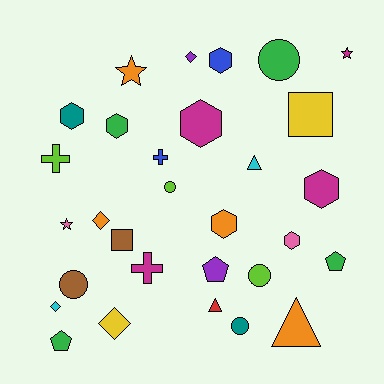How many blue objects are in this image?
There are 2 blue objects.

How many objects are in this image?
There are 30 objects.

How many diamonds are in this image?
There are 4 diamonds.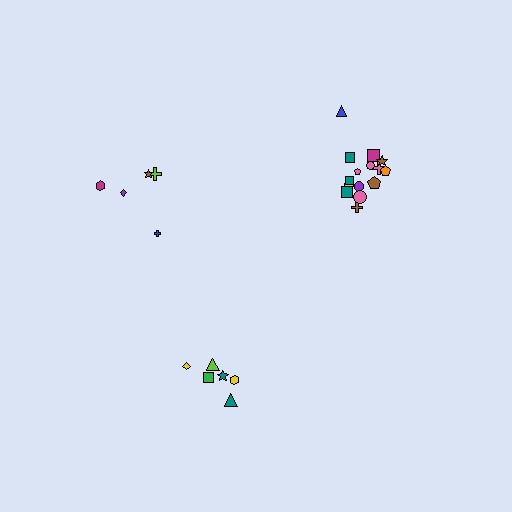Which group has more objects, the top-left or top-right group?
The top-right group.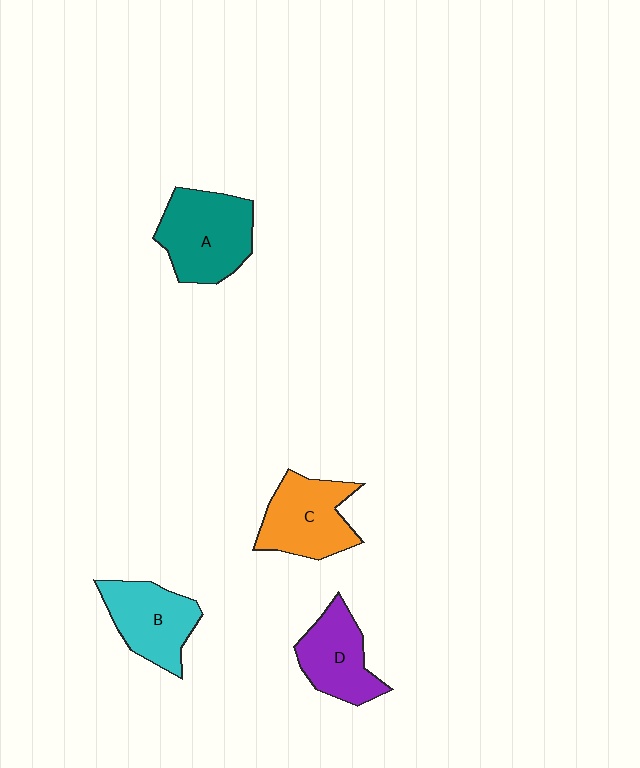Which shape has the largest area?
Shape A (teal).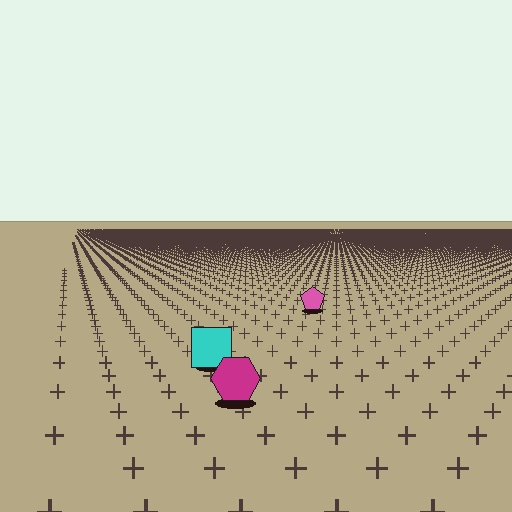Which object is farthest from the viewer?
The pink pentagon is farthest from the viewer. It appears smaller and the ground texture around it is denser.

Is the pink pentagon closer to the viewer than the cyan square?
No. The cyan square is closer — you can tell from the texture gradient: the ground texture is coarser near it.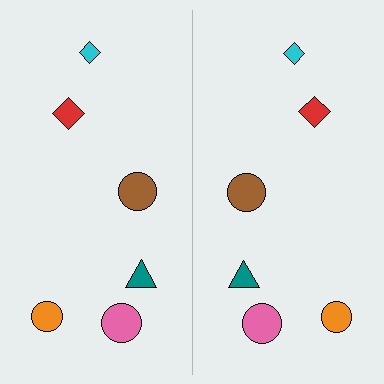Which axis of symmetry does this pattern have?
The pattern has a vertical axis of symmetry running through the center of the image.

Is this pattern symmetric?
Yes, this pattern has bilateral (reflection) symmetry.